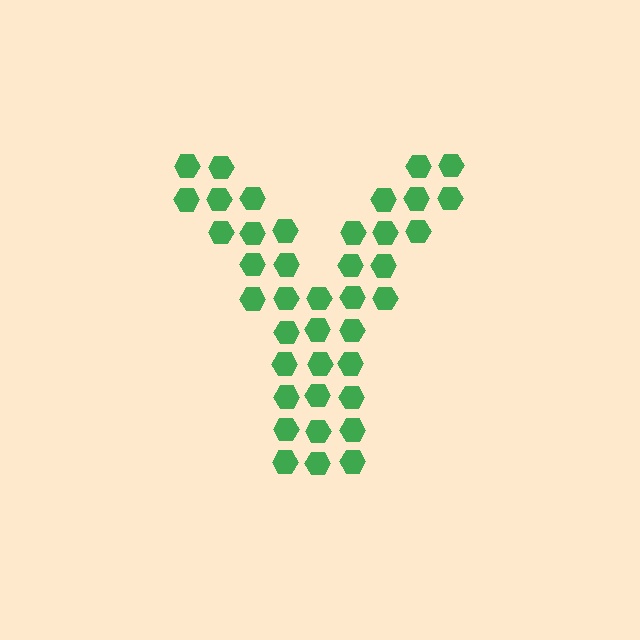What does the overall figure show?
The overall figure shows the letter Y.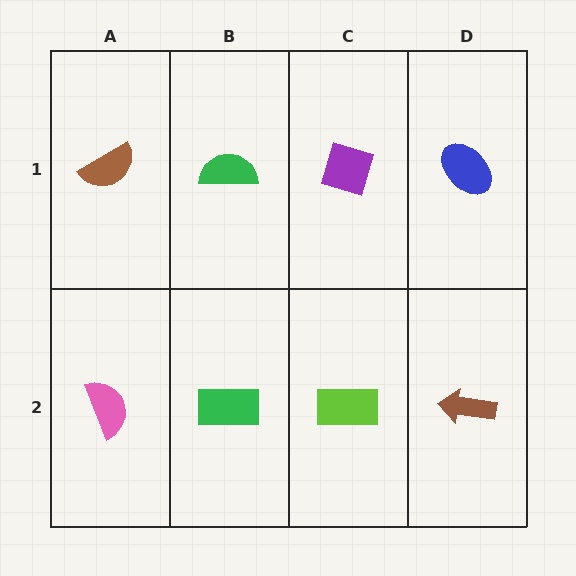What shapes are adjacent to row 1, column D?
A brown arrow (row 2, column D), a purple diamond (row 1, column C).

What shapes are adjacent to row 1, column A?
A pink semicircle (row 2, column A), a green semicircle (row 1, column B).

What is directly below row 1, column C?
A lime rectangle.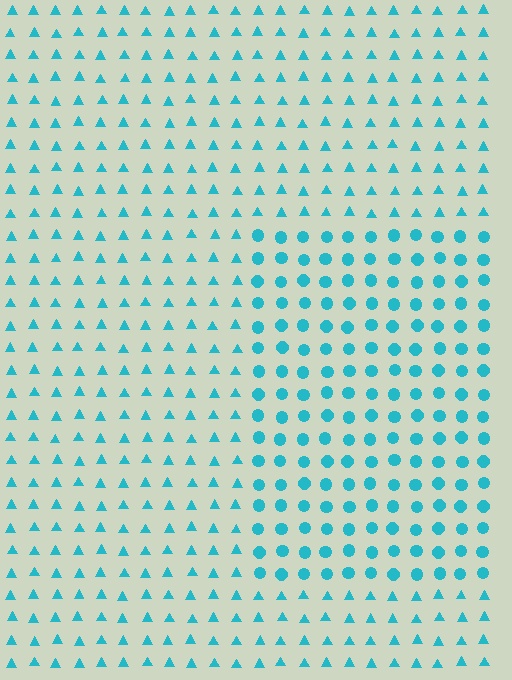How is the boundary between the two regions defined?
The boundary is defined by a change in element shape: circles inside vs. triangles outside. All elements share the same color and spacing.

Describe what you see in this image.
The image is filled with small cyan elements arranged in a uniform grid. A rectangle-shaped region contains circles, while the surrounding area contains triangles. The boundary is defined purely by the change in element shape.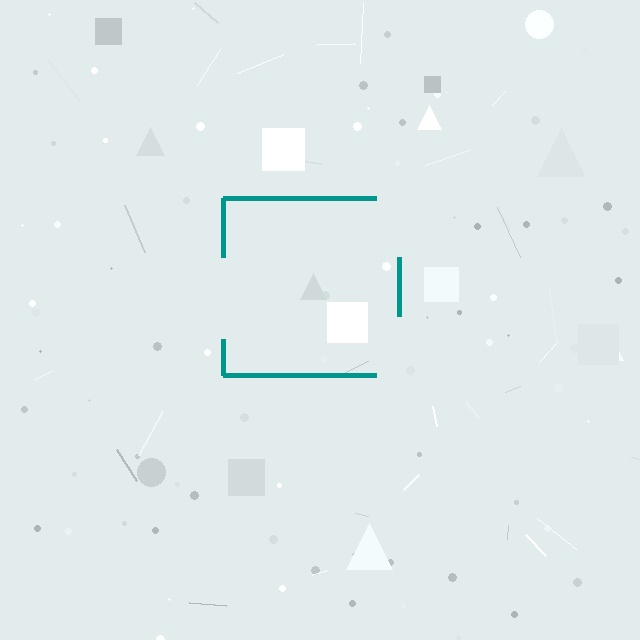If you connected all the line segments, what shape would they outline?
They would outline a square.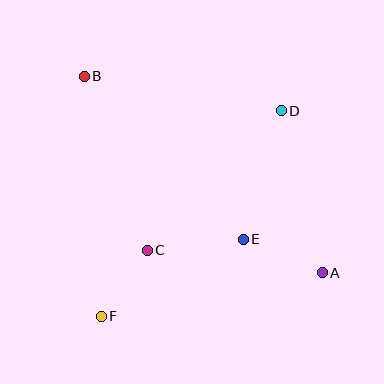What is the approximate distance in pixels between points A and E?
The distance between A and E is approximately 86 pixels.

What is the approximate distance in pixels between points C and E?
The distance between C and E is approximately 97 pixels.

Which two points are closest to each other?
Points C and F are closest to each other.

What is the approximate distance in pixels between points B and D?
The distance between B and D is approximately 200 pixels.